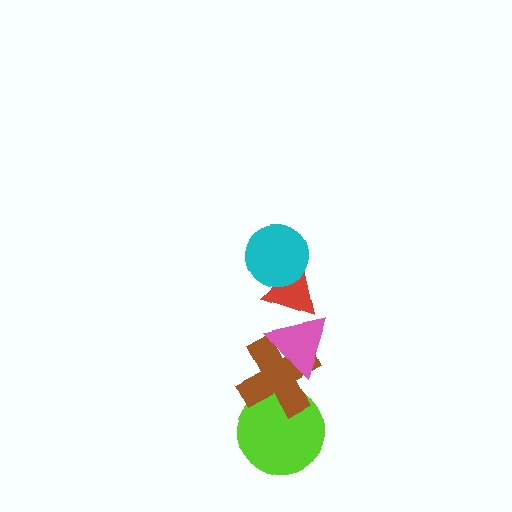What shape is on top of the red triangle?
The cyan circle is on top of the red triangle.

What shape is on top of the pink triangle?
The red triangle is on top of the pink triangle.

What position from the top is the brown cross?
The brown cross is 4th from the top.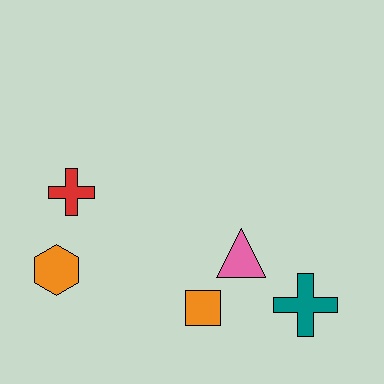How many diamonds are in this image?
There are no diamonds.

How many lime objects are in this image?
There are no lime objects.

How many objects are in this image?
There are 5 objects.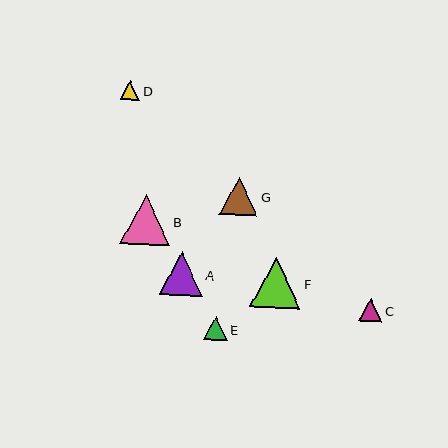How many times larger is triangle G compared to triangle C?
Triangle G is approximately 1.6 times the size of triangle C.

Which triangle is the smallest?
Triangle D is the smallest with a size of approximately 20 pixels.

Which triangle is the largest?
Triangle F is the largest with a size of approximately 51 pixels.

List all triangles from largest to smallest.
From largest to smallest: F, B, A, G, E, C, D.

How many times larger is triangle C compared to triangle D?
Triangle C is approximately 1.2 times the size of triangle D.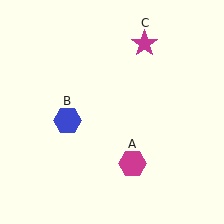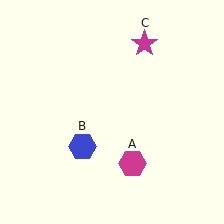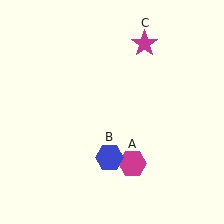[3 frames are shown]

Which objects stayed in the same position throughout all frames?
Magenta hexagon (object A) and magenta star (object C) remained stationary.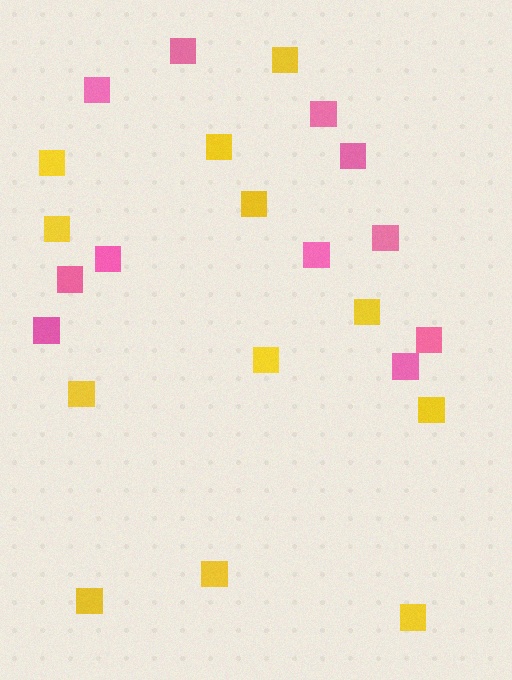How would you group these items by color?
There are 2 groups: one group of yellow squares (12) and one group of pink squares (11).